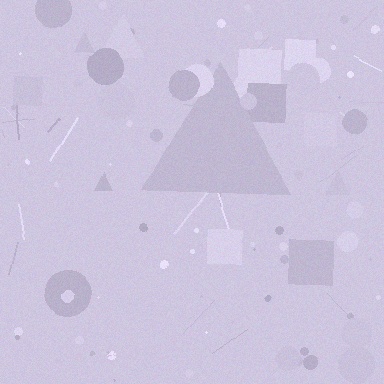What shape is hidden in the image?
A triangle is hidden in the image.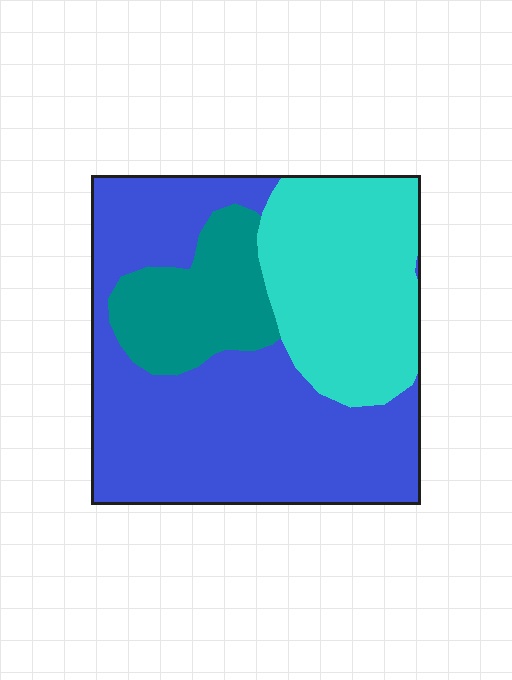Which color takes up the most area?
Blue, at roughly 55%.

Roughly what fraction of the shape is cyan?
Cyan takes up between a sixth and a third of the shape.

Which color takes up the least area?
Teal, at roughly 15%.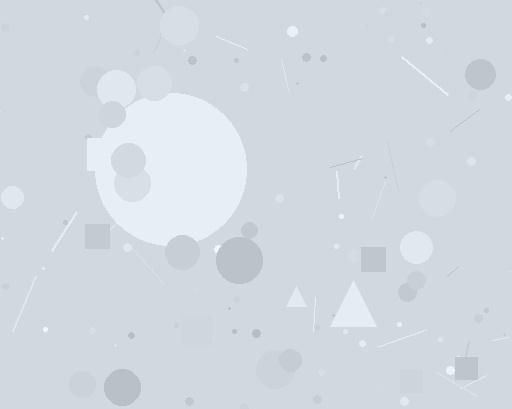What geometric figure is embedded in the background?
A circle is embedded in the background.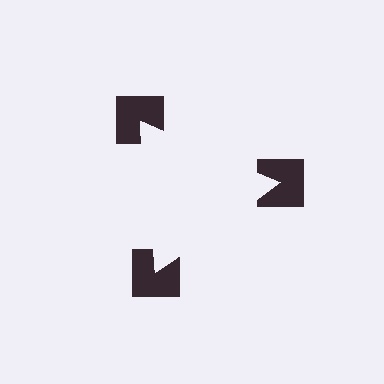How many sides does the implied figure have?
3 sides.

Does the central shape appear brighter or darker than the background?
It typically appears slightly brighter than the background, even though no actual brightness change is drawn.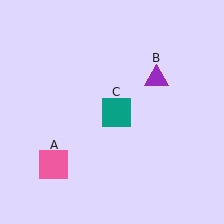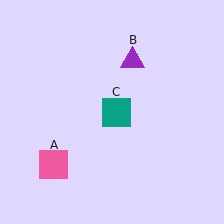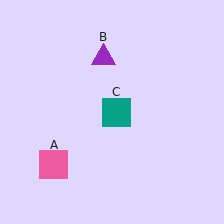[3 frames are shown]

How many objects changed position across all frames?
1 object changed position: purple triangle (object B).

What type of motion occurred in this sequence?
The purple triangle (object B) rotated counterclockwise around the center of the scene.